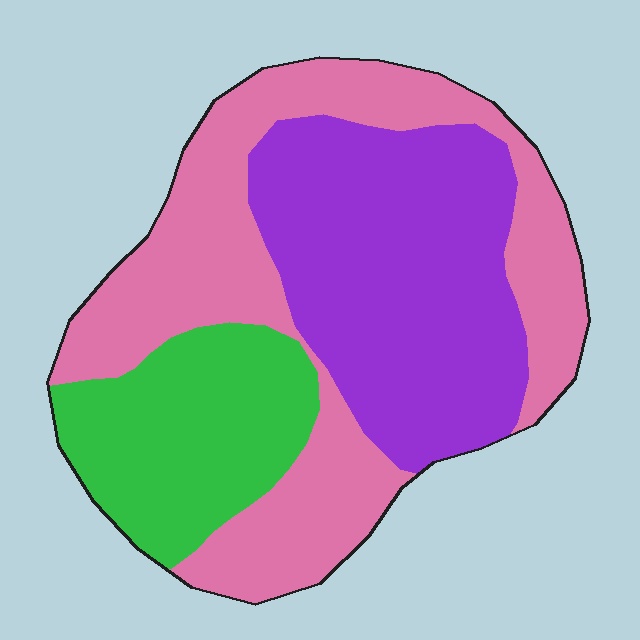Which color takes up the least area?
Green, at roughly 20%.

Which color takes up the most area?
Pink, at roughly 40%.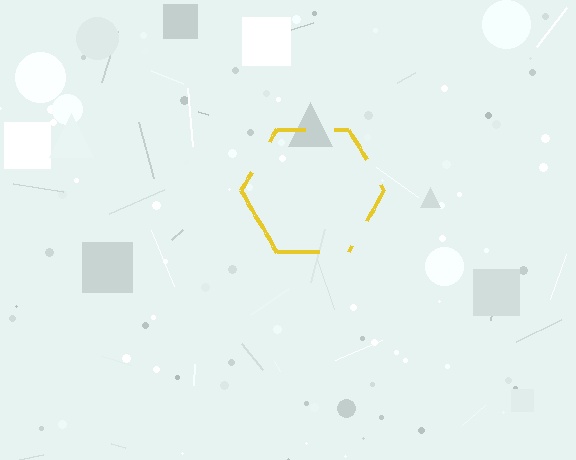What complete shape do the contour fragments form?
The contour fragments form a hexagon.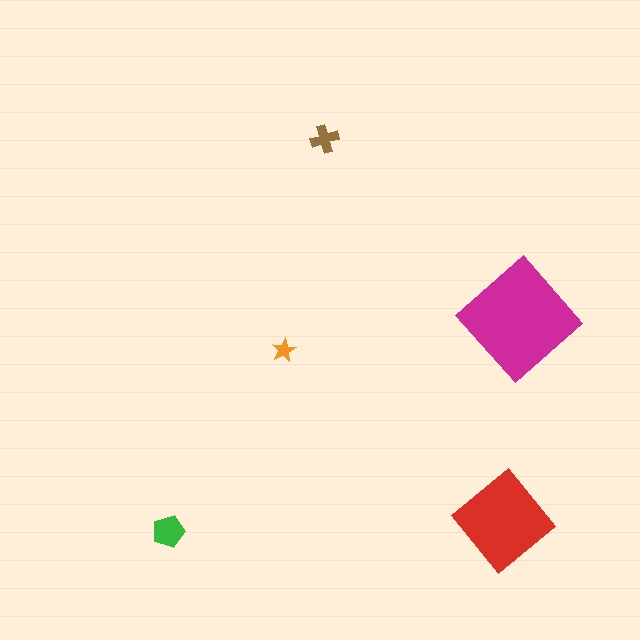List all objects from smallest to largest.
The orange star, the brown cross, the green pentagon, the red diamond, the magenta diamond.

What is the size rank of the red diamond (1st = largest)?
2nd.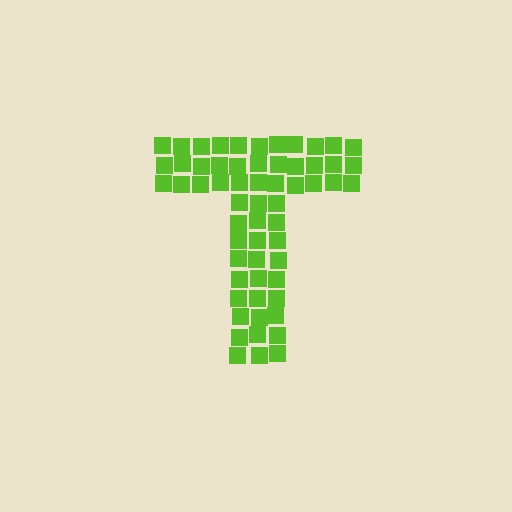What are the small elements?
The small elements are squares.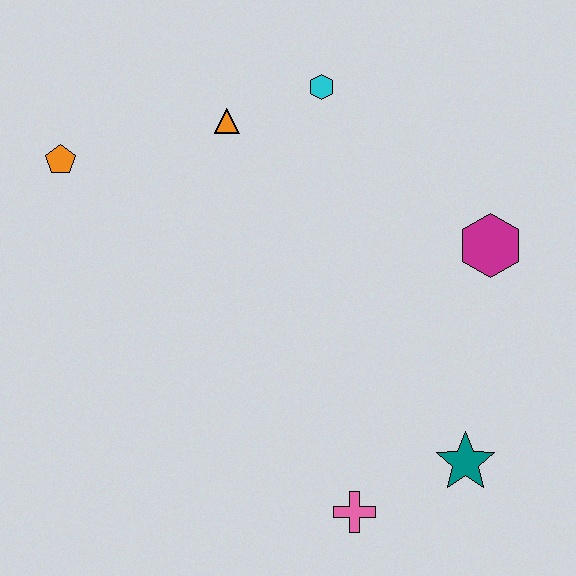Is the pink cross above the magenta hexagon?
No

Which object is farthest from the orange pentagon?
The teal star is farthest from the orange pentagon.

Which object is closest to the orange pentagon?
The orange triangle is closest to the orange pentagon.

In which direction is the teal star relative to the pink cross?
The teal star is to the right of the pink cross.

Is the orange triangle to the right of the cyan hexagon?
No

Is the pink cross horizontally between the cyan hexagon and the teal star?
Yes